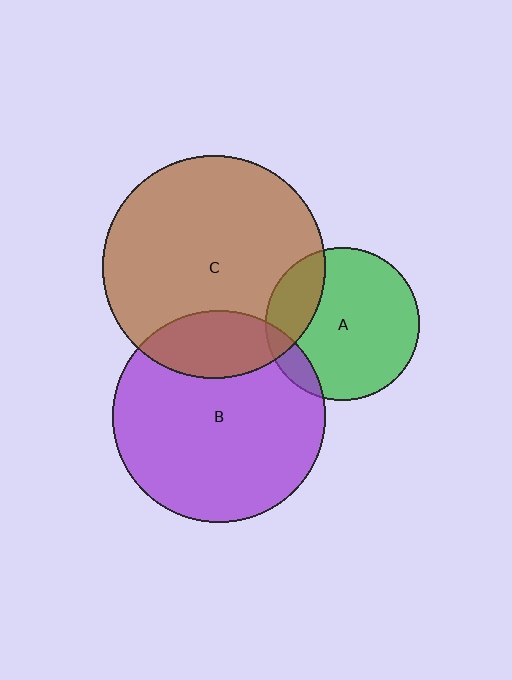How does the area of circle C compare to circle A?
Approximately 2.1 times.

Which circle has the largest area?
Circle C (brown).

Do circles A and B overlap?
Yes.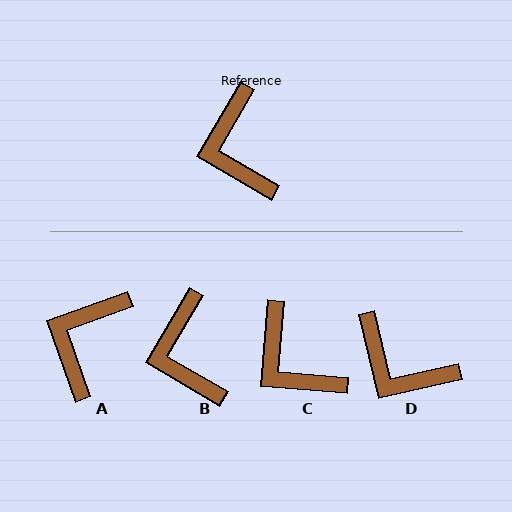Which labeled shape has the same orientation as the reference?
B.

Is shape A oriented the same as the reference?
No, it is off by about 40 degrees.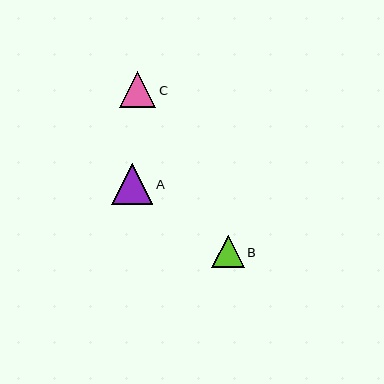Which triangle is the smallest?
Triangle B is the smallest with a size of approximately 32 pixels.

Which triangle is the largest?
Triangle A is the largest with a size of approximately 42 pixels.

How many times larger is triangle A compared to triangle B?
Triangle A is approximately 1.3 times the size of triangle B.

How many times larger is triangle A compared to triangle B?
Triangle A is approximately 1.3 times the size of triangle B.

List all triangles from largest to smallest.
From largest to smallest: A, C, B.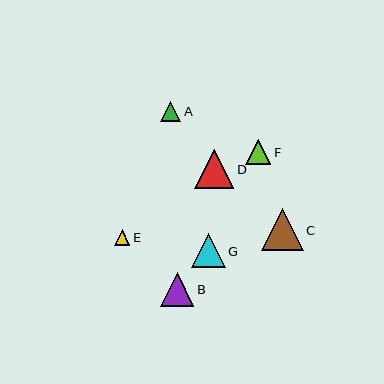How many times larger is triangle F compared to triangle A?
Triangle F is approximately 1.2 times the size of triangle A.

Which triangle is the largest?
Triangle C is the largest with a size of approximately 42 pixels.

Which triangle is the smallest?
Triangle E is the smallest with a size of approximately 16 pixels.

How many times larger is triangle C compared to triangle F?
Triangle C is approximately 1.7 times the size of triangle F.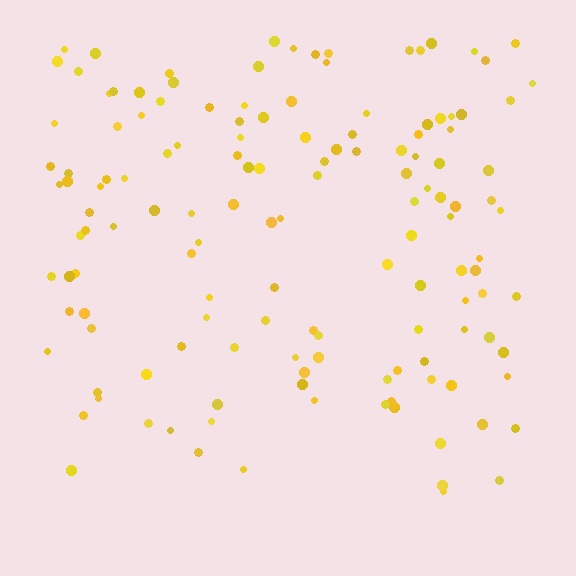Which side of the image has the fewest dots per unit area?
The bottom.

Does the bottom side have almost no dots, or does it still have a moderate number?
Still a moderate number, just noticeably fewer than the top.